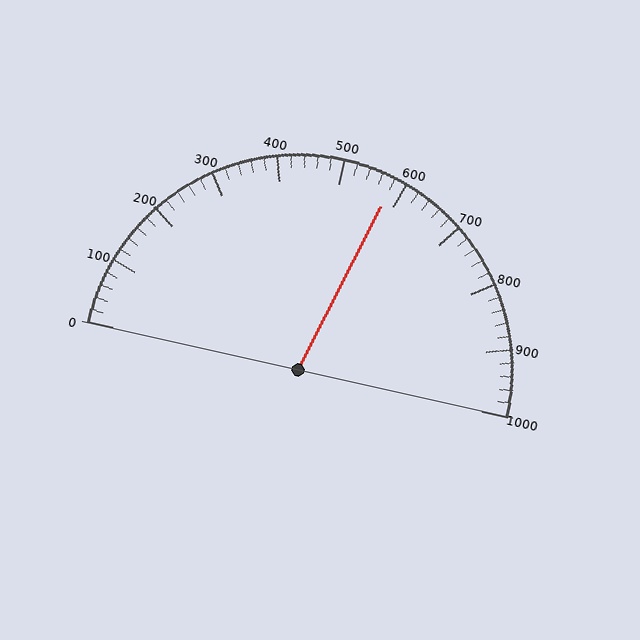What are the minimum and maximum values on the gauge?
The gauge ranges from 0 to 1000.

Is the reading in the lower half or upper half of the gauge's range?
The reading is in the upper half of the range (0 to 1000).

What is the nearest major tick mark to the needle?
The nearest major tick mark is 600.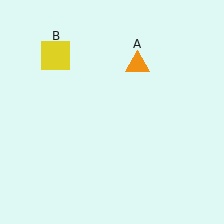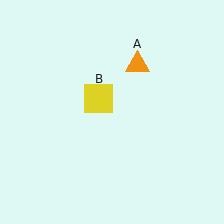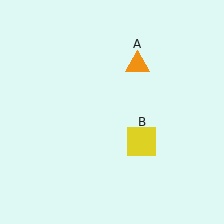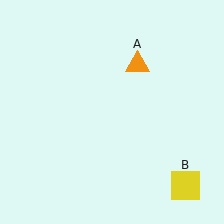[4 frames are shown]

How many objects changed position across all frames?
1 object changed position: yellow square (object B).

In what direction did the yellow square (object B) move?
The yellow square (object B) moved down and to the right.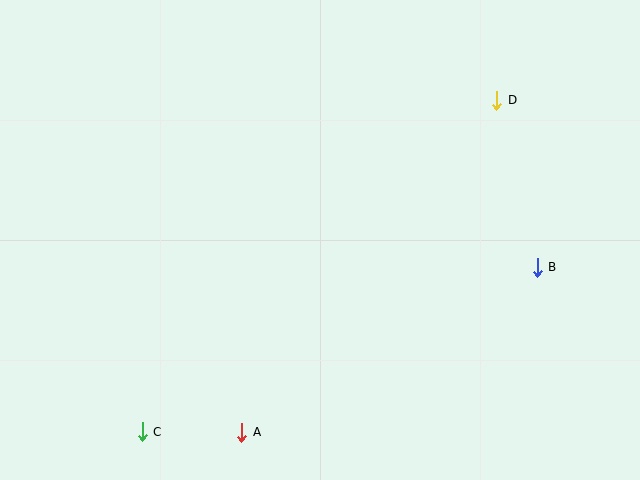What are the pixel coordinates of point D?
Point D is at (497, 100).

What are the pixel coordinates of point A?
Point A is at (242, 433).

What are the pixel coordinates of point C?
Point C is at (142, 432).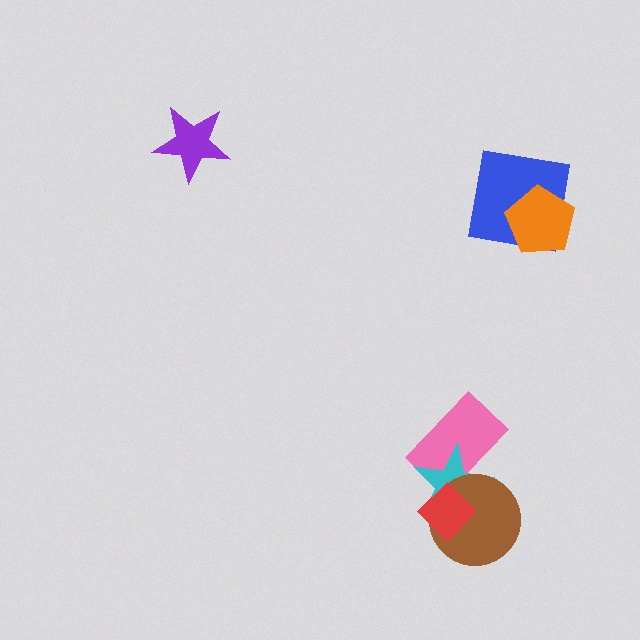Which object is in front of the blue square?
The orange pentagon is in front of the blue square.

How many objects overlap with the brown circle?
3 objects overlap with the brown circle.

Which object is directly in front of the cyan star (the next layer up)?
The brown circle is directly in front of the cyan star.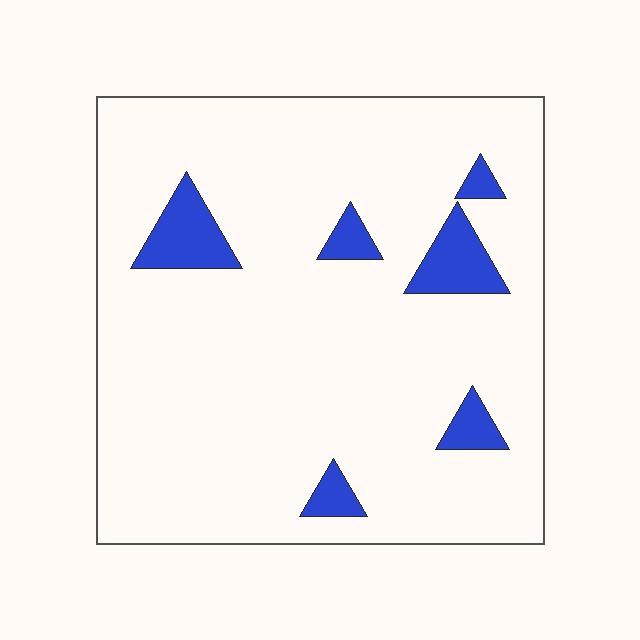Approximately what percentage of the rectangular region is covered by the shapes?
Approximately 10%.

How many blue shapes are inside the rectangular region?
6.